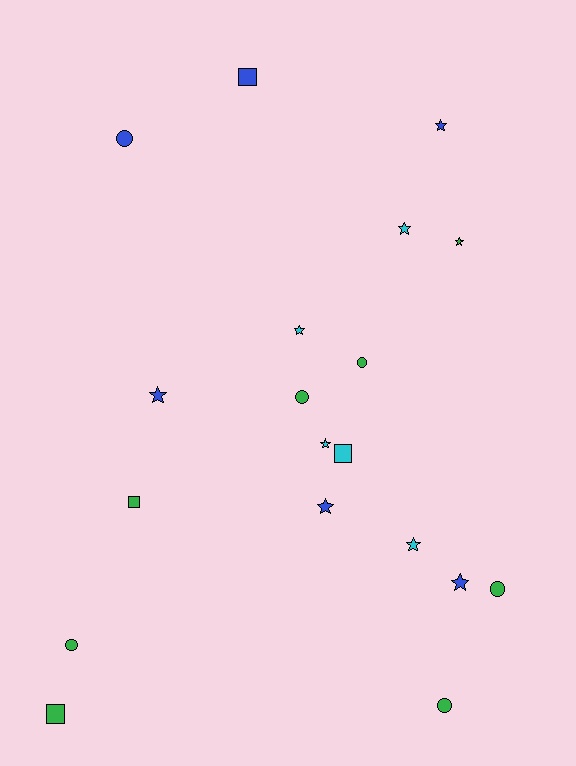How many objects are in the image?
There are 19 objects.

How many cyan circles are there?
There are no cyan circles.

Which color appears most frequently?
Green, with 8 objects.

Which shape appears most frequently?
Star, with 9 objects.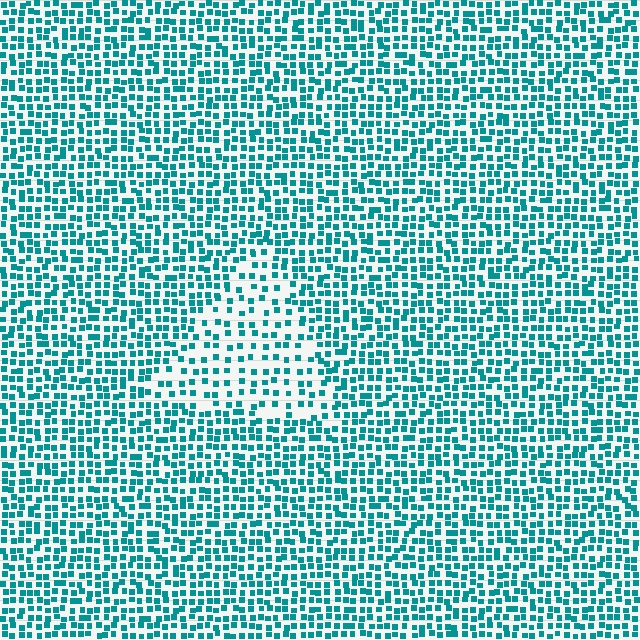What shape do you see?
I see a triangle.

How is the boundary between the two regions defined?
The boundary is defined by a change in element density (approximately 1.9x ratio). All elements are the same color, size, and shape.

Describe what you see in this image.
The image contains small teal elements arranged at two different densities. A triangle-shaped region is visible where the elements are less densely packed than the surrounding area.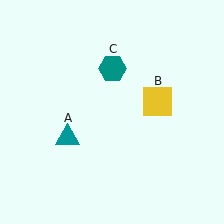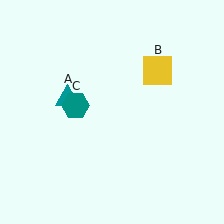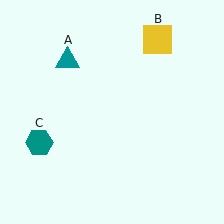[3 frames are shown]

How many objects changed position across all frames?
3 objects changed position: teal triangle (object A), yellow square (object B), teal hexagon (object C).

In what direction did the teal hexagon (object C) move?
The teal hexagon (object C) moved down and to the left.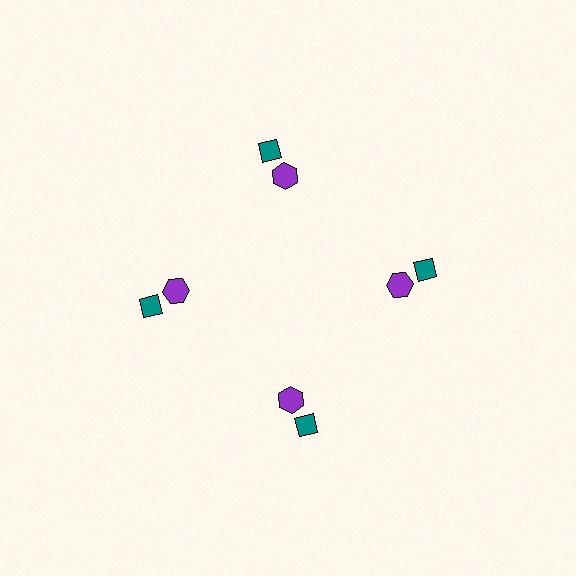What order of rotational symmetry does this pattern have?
This pattern has 4-fold rotational symmetry.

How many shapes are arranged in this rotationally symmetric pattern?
There are 8 shapes, arranged in 4 groups of 2.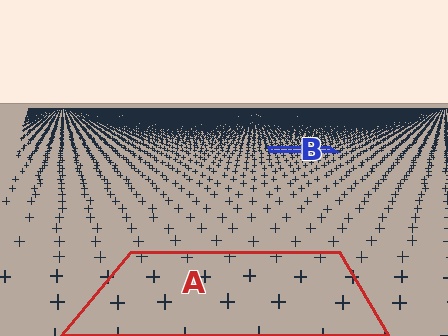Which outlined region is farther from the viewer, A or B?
Region B is farther from the viewer — the texture elements inside it appear smaller and more densely packed.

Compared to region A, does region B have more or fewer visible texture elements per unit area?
Region B has more texture elements per unit area — they are packed more densely because it is farther away.